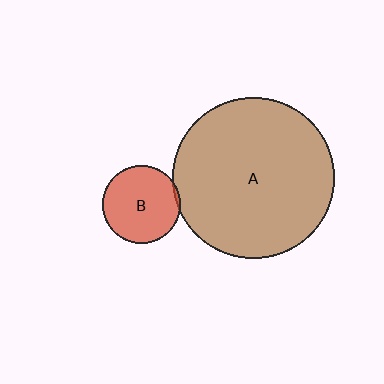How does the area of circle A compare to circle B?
Approximately 4.3 times.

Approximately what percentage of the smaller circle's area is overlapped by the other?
Approximately 5%.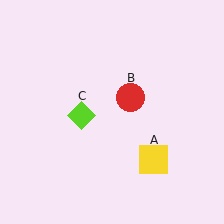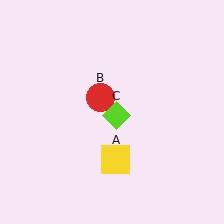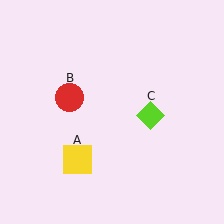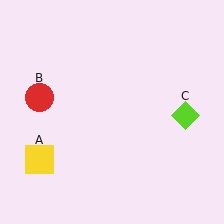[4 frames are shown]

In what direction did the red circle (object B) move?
The red circle (object B) moved left.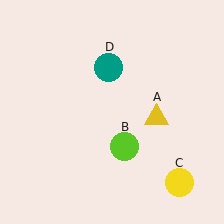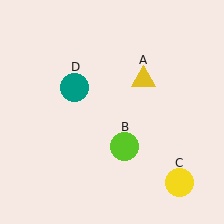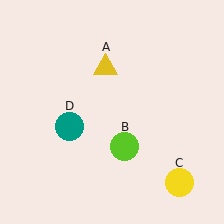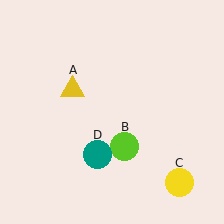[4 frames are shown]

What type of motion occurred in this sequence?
The yellow triangle (object A), teal circle (object D) rotated counterclockwise around the center of the scene.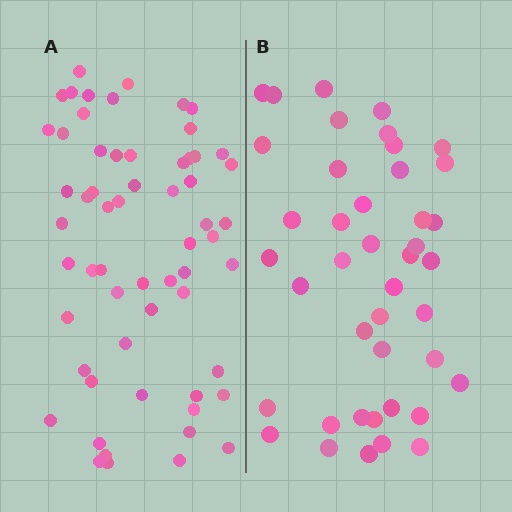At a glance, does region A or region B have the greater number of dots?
Region A (the left region) has more dots.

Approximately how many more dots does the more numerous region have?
Region A has approximately 20 more dots than region B.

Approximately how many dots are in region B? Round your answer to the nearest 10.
About 40 dots. (The exact count is 42, which rounds to 40.)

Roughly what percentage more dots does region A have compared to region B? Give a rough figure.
About 45% more.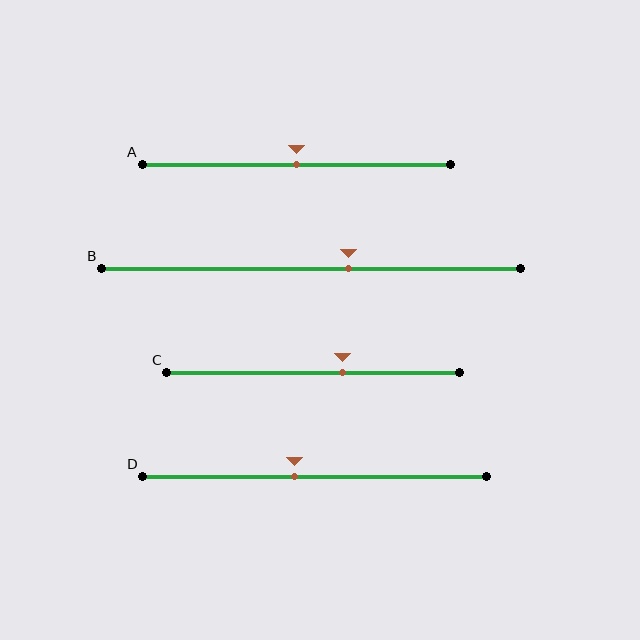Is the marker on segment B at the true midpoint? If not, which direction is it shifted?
No, the marker on segment B is shifted to the right by about 9% of the segment length.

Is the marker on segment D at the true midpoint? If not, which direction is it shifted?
No, the marker on segment D is shifted to the left by about 6% of the segment length.